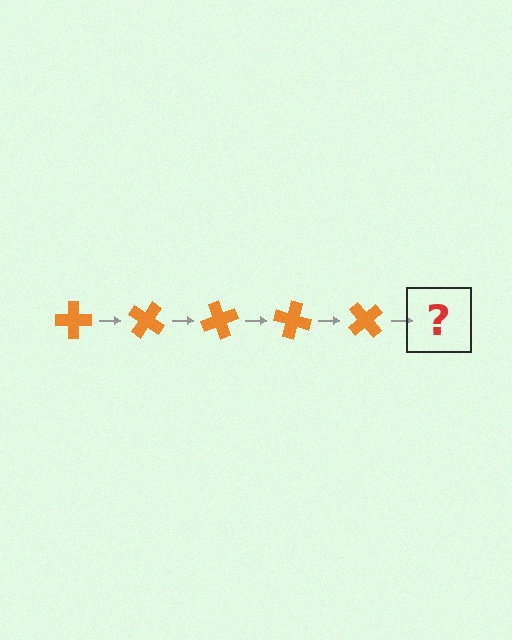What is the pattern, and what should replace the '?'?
The pattern is that the cross rotates 35 degrees each step. The '?' should be an orange cross rotated 175 degrees.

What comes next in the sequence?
The next element should be an orange cross rotated 175 degrees.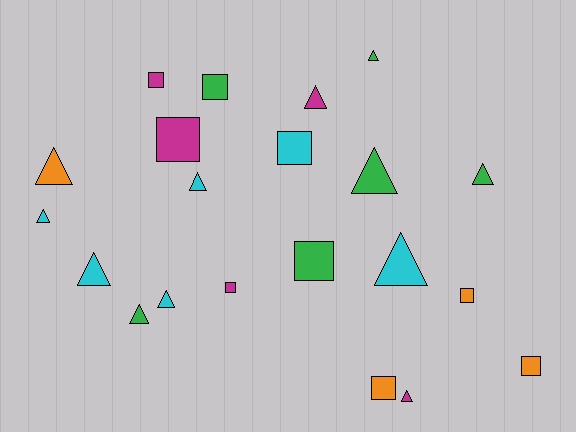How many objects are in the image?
There are 21 objects.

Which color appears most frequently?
Cyan, with 6 objects.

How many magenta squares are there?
There are 3 magenta squares.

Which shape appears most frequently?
Triangle, with 12 objects.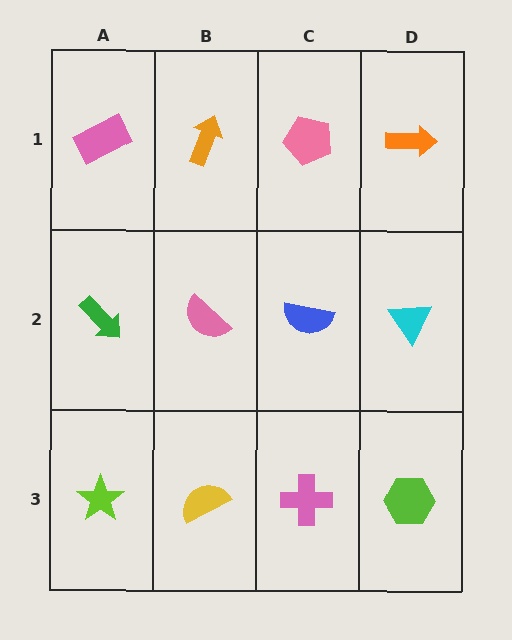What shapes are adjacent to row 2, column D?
An orange arrow (row 1, column D), a lime hexagon (row 3, column D), a blue semicircle (row 2, column C).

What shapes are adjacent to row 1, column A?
A green arrow (row 2, column A), an orange arrow (row 1, column B).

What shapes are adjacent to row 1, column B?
A pink semicircle (row 2, column B), a pink rectangle (row 1, column A), a pink pentagon (row 1, column C).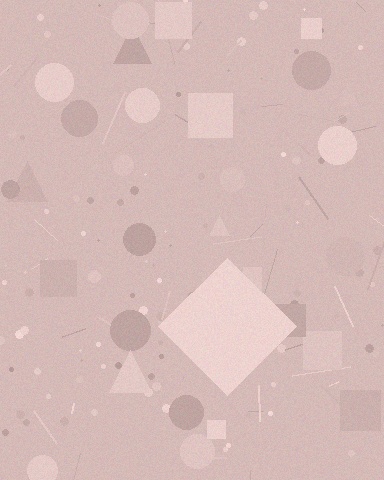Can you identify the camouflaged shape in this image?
The camouflaged shape is a diamond.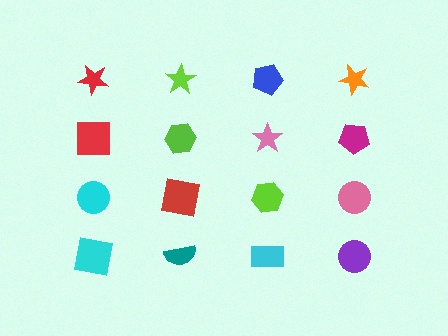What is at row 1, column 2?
A lime star.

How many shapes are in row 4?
4 shapes.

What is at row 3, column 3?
A lime hexagon.